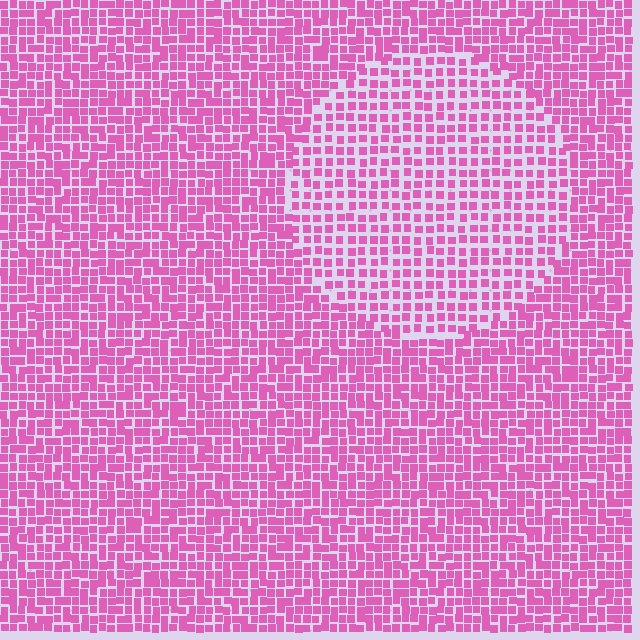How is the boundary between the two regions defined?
The boundary is defined by a change in element density (approximately 1.6x ratio). All elements are the same color, size, and shape.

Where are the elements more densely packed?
The elements are more densely packed outside the circle boundary.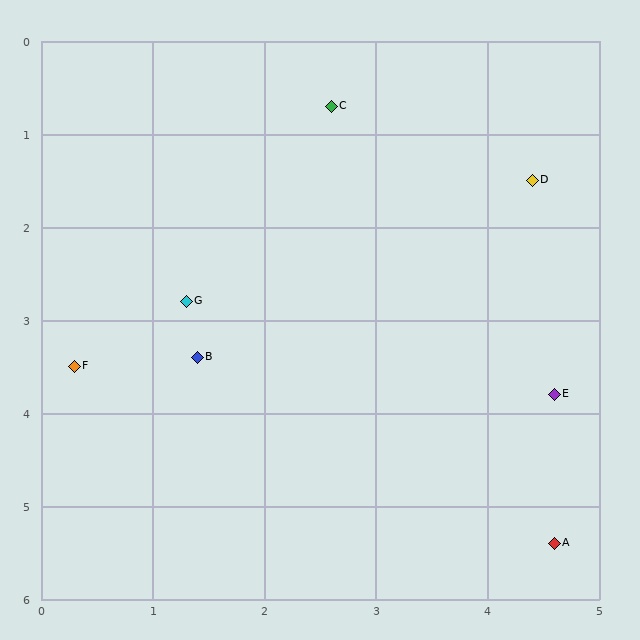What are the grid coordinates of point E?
Point E is at approximately (4.6, 3.8).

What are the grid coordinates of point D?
Point D is at approximately (4.4, 1.5).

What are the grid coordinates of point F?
Point F is at approximately (0.3, 3.5).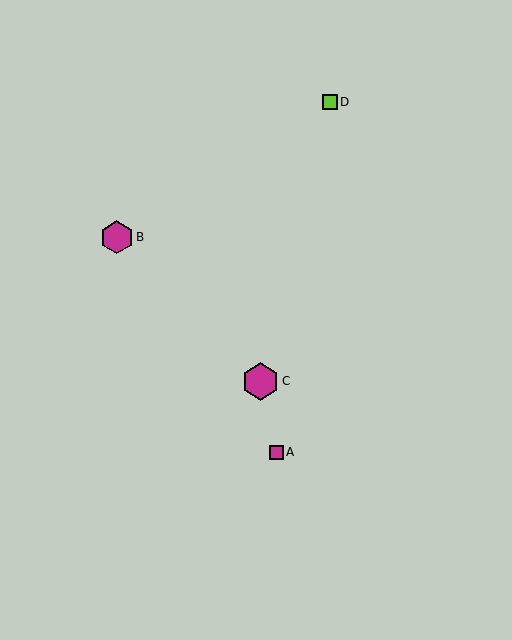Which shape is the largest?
The magenta hexagon (labeled C) is the largest.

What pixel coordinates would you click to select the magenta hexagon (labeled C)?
Click at (260, 381) to select the magenta hexagon C.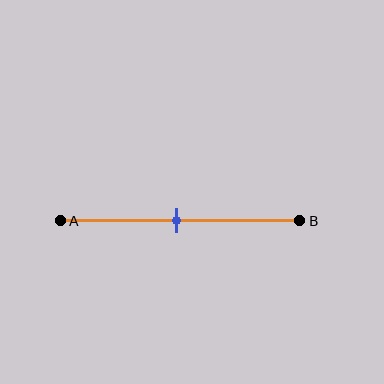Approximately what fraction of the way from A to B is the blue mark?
The blue mark is approximately 50% of the way from A to B.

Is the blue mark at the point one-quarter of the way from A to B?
No, the mark is at about 50% from A, not at the 25% one-quarter point.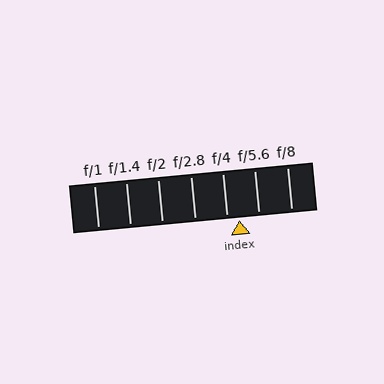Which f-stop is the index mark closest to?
The index mark is closest to f/4.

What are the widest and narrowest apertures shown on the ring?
The widest aperture shown is f/1 and the narrowest is f/8.